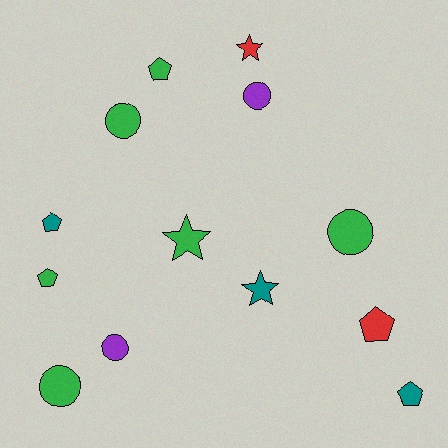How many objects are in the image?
There are 13 objects.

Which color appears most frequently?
Green, with 6 objects.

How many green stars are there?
There is 1 green star.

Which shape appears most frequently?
Pentagon, with 5 objects.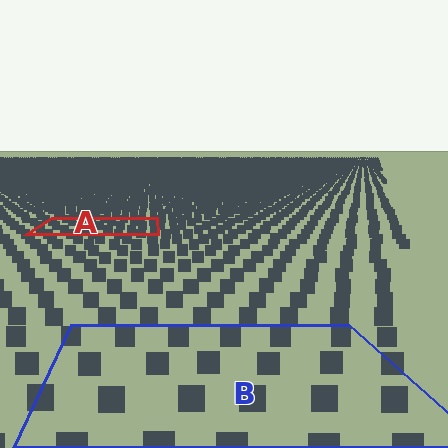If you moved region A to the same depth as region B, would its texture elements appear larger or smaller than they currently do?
They would appear larger. At a closer depth, the same texture elements are projected at a bigger on-screen size.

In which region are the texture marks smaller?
The texture marks are smaller in region A, because it is farther away.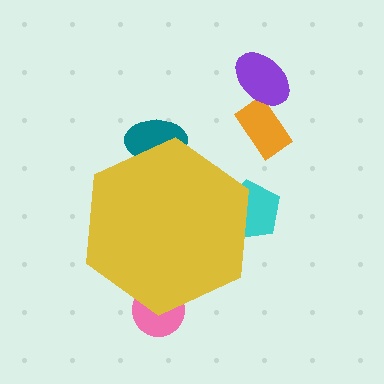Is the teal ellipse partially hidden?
Yes, the teal ellipse is partially hidden behind the yellow hexagon.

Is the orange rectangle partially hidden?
No, the orange rectangle is fully visible.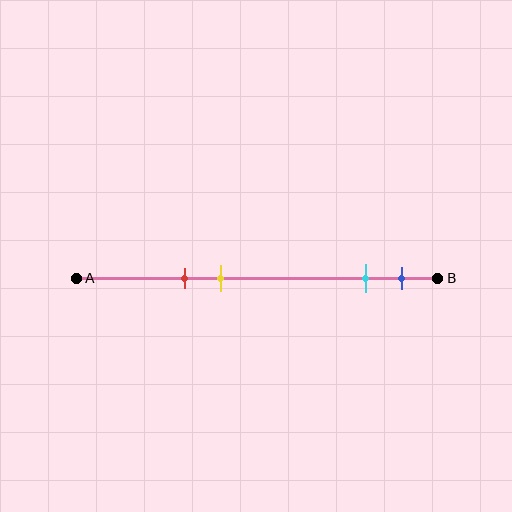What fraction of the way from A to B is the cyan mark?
The cyan mark is approximately 80% (0.8) of the way from A to B.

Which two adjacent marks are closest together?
The cyan and blue marks are the closest adjacent pair.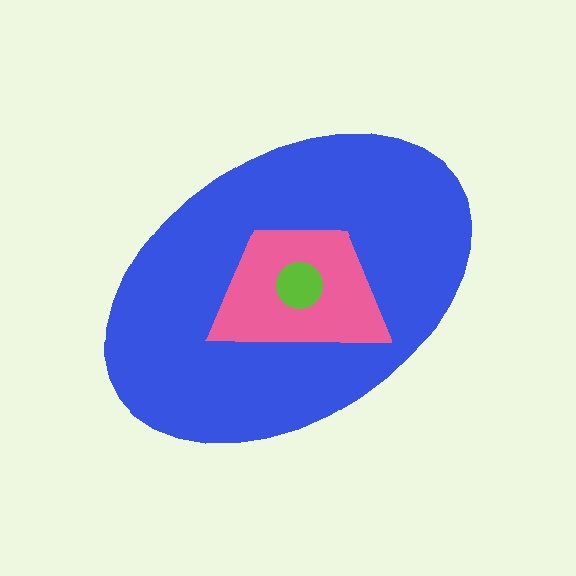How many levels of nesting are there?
3.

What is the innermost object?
The lime circle.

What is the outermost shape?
The blue ellipse.